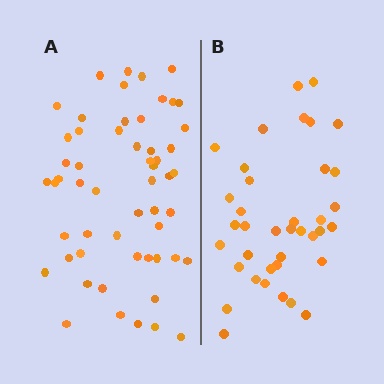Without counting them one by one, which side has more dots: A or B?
Region A (the left region) has more dots.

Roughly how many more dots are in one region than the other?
Region A has approximately 15 more dots than region B.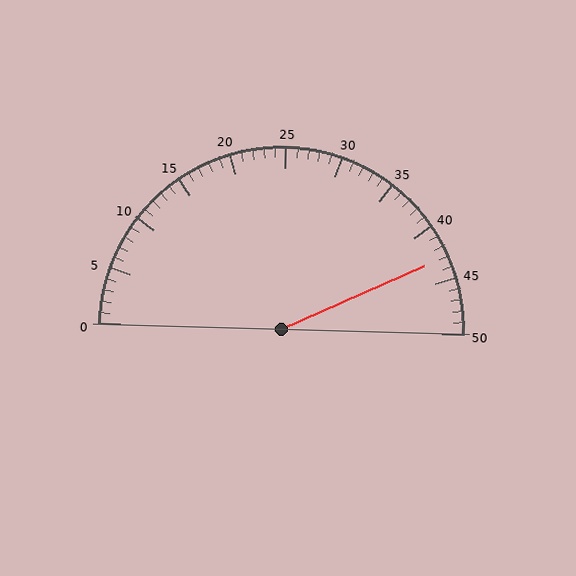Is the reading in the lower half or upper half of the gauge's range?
The reading is in the upper half of the range (0 to 50).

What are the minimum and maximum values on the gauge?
The gauge ranges from 0 to 50.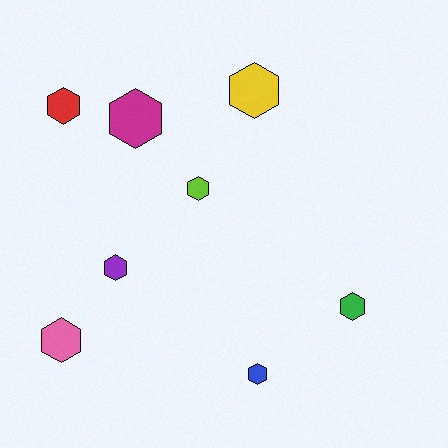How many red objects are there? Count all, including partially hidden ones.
There is 1 red object.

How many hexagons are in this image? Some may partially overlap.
There are 8 hexagons.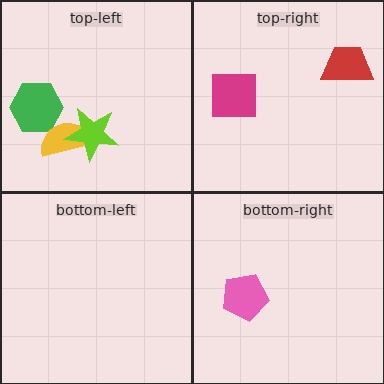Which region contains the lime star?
The top-left region.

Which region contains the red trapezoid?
The top-right region.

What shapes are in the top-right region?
The magenta square, the red trapezoid.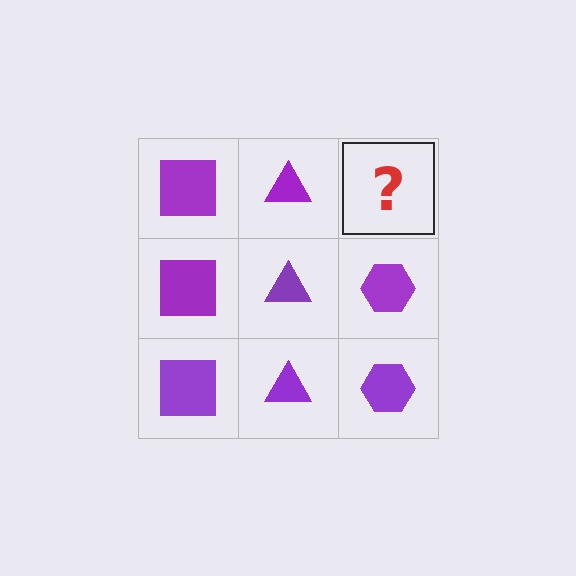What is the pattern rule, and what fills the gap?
The rule is that each column has a consistent shape. The gap should be filled with a purple hexagon.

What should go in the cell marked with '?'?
The missing cell should contain a purple hexagon.